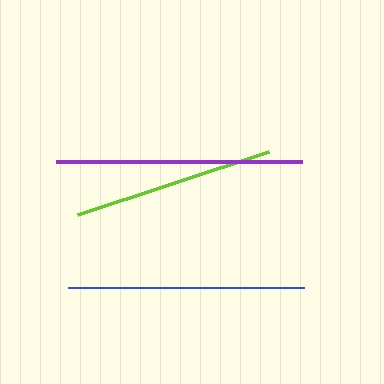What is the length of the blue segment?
The blue segment is approximately 237 pixels long.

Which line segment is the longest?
The purple line is the longest at approximately 245 pixels.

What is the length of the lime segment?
The lime segment is approximately 201 pixels long.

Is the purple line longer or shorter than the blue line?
The purple line is longer than the blue line.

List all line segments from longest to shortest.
From longest to shortest: purple, blue, lime.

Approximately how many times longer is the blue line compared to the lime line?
The blue line is approximately 1.2 times the length of the lime line.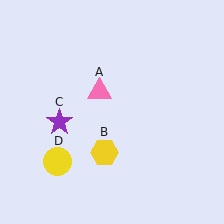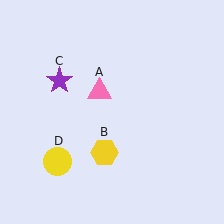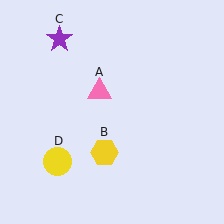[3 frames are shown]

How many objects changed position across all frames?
1 object changed position: purple star (object C).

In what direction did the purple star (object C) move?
The purple star (object C) moved up.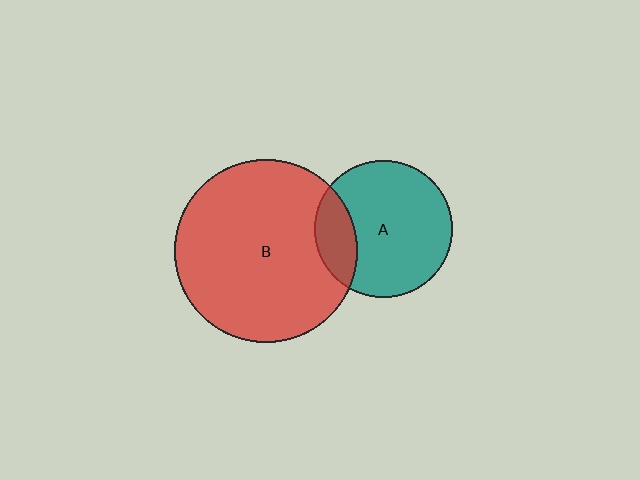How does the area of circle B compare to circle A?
Approximately 1.8 times.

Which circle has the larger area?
Circle B (red).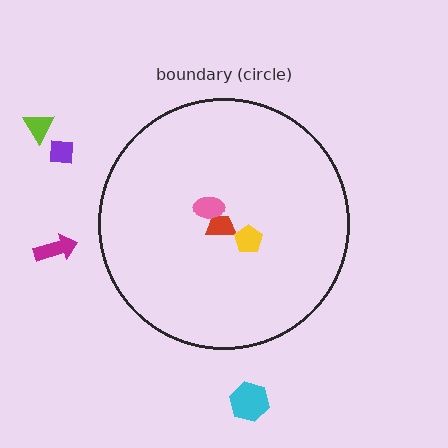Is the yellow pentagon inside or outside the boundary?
Inside.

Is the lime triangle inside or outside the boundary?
Outside.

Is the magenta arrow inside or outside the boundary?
Outside.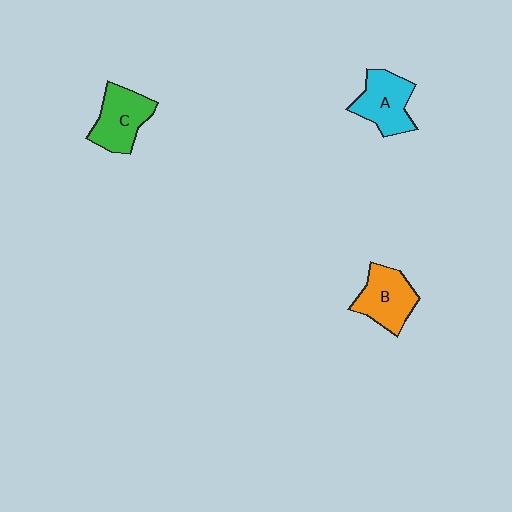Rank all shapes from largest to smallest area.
From largest to smallest: C (green), B (orange), A (cyan).